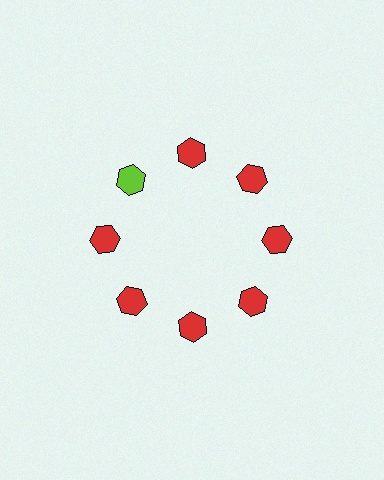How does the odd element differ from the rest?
It has a different color: lime instead of red.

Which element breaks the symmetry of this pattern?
The lime hexagon at roughly the 10 o'clock position breaks the symmetry. All other shapes are red hexagons.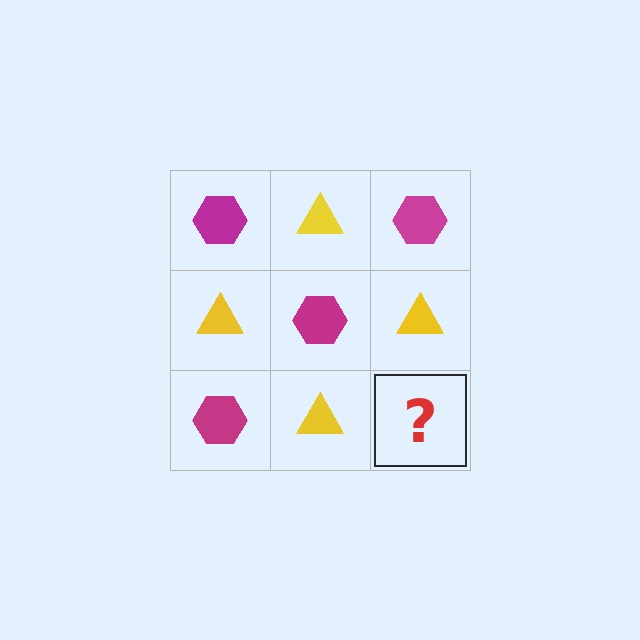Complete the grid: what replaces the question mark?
The question mark should be replaced with a magenta hexagon.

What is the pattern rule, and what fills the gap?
The rule is that it alternates magenta hexagon and yellow triangle in a checkerboard pattern. The gap should be filled with a magenta hexagon.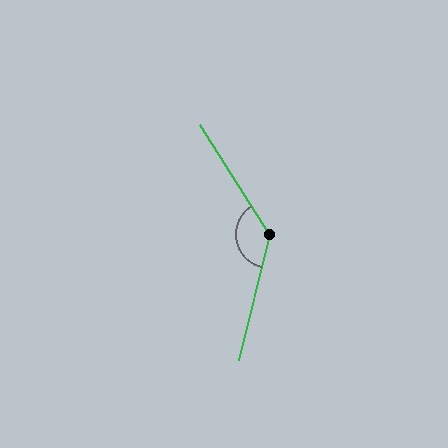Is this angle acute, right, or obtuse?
It is obtuse.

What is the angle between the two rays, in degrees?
Approximately 134 degrees.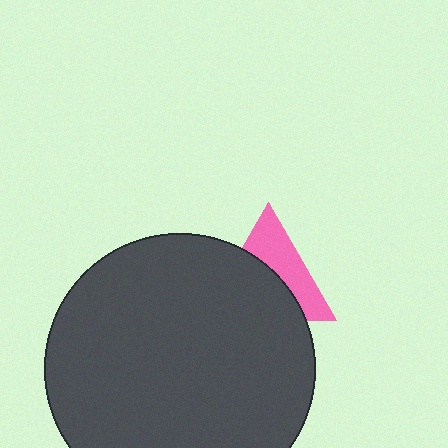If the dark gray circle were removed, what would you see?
You would see the complete pink triangle.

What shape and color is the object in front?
The object in front is a dark gray circle.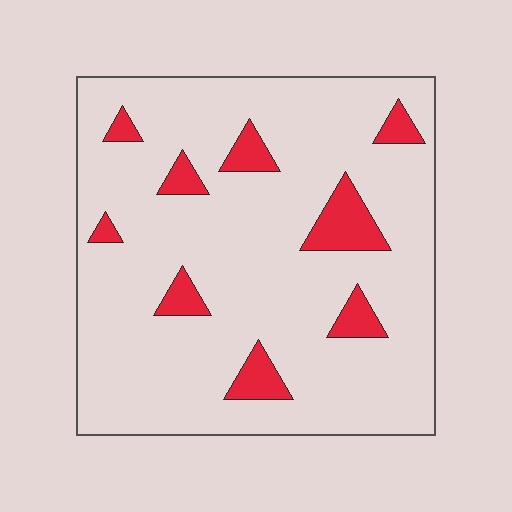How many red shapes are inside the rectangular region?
9.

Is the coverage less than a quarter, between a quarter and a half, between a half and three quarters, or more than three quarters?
Less than a quarter.